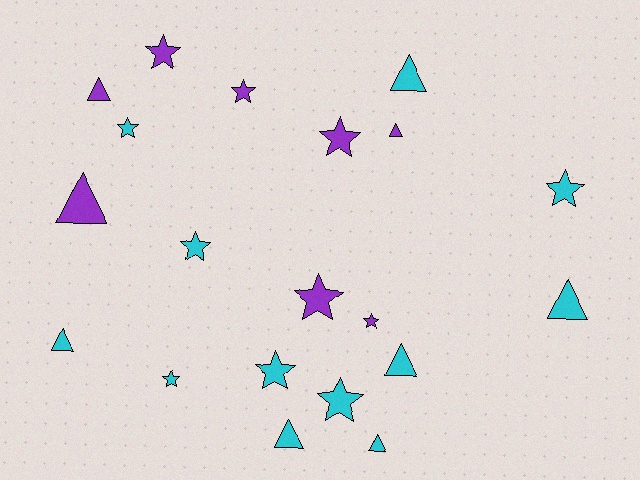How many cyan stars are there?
There are 6 cyan stars.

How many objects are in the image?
There are 20 objects.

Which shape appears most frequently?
Star, with 11 objects.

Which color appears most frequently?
Cyan, with 12 objects.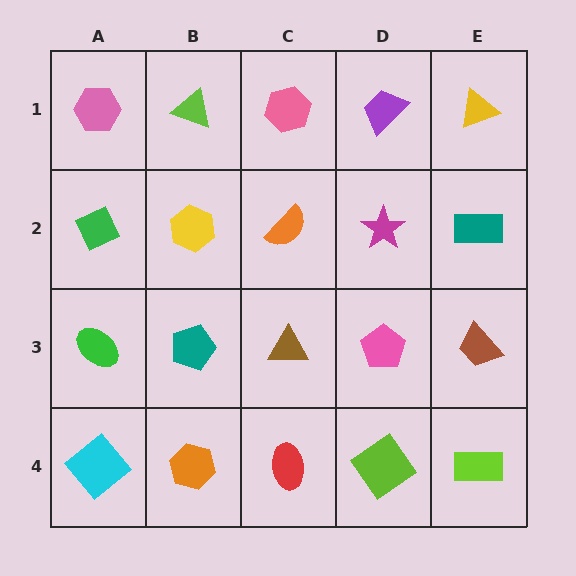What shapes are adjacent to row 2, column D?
A purple trapezoid (row 1, column D), a pink pentagon (row 3, column D), an orange semicircle (row 2, column C), a teal rectangle (row 2, column E).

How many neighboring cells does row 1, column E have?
2.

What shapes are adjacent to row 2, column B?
A lime triangle (row 1, column B), a teal pentagon (row 3, column B), a green diamond (row 2, column A), an orange semicircle (row 2, column C).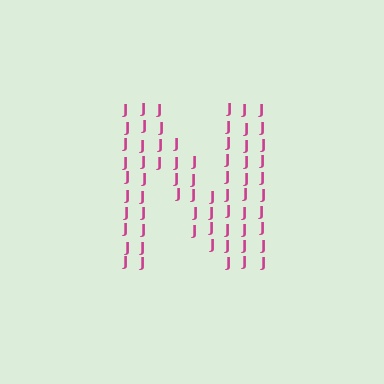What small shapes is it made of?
It is made of small letter J's.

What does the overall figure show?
The overall figure shows the letter N.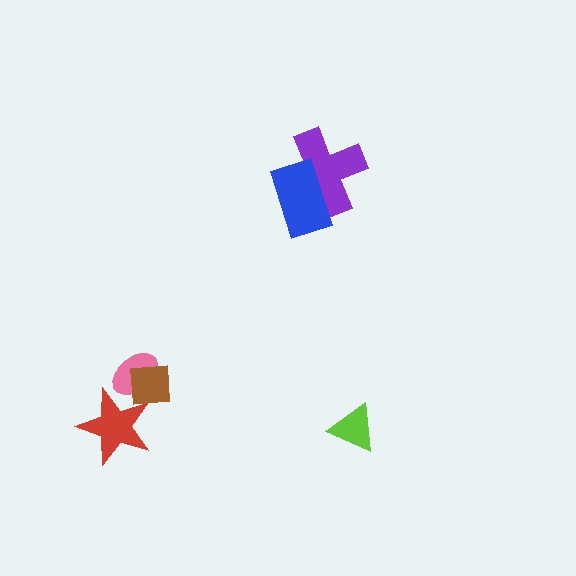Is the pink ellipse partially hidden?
Yes, it is partially covered by another shape.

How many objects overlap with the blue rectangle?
1 object overlaps with the blue rectangle.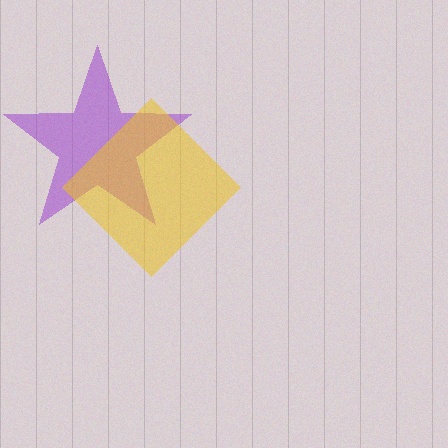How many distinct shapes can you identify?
There are 2 distinct shapes: a purple star, a yellow diamond.